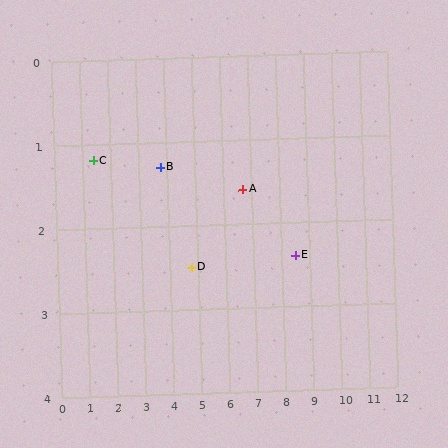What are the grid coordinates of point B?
Point B is at approximately (3.8, 1.3).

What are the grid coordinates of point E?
Point E is at approximately (8.5, 2.4).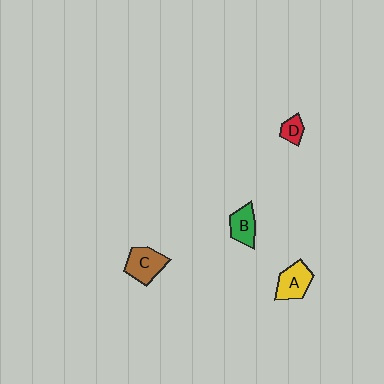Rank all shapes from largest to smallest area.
From largest to smallest: C (brown), A (yellow), B (green), D (red).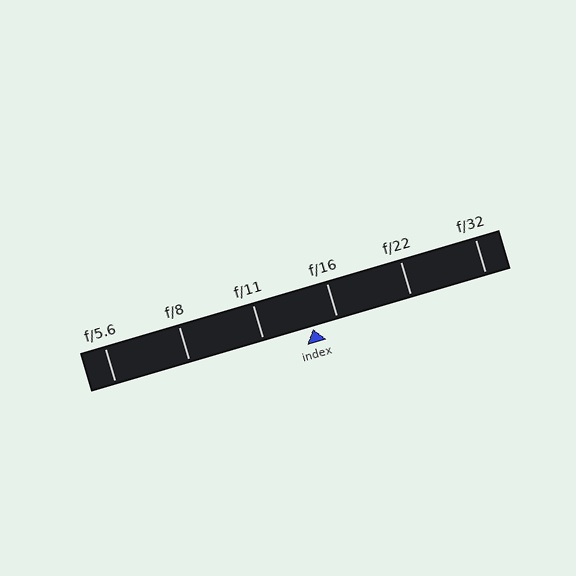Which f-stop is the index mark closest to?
The index mark is closest to f/16.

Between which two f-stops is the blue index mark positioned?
The index mark is between f/11 and f/16.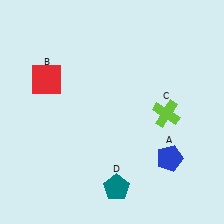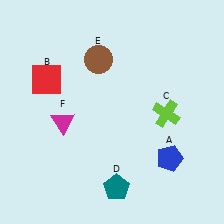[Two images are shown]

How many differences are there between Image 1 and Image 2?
There are 2 differences between the two images.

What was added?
A brown circle (E), a magenta triangle (F) were added in Image 2.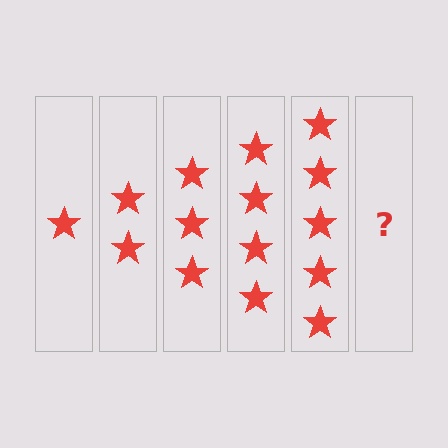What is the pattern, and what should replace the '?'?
The pattern is that each step adds one more star. The '?' should be 6 stars.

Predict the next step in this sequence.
The next step is 6 stars.